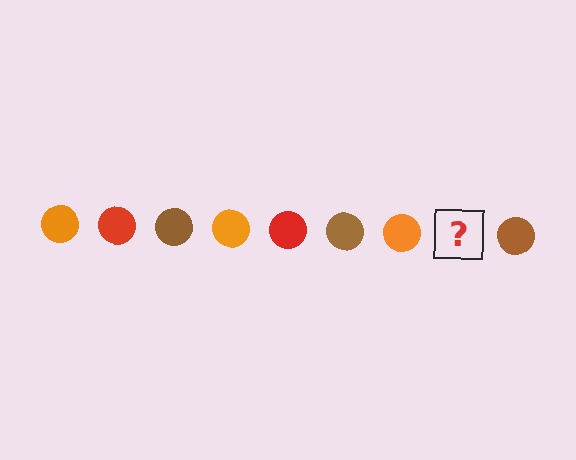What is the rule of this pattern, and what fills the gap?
The rule is that the pattern cycles through orange, red, brown circles. The gap should be filled with a red circle.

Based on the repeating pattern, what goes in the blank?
The blank should be a red circle.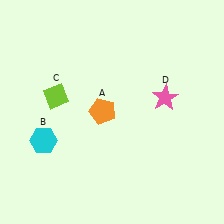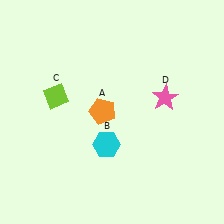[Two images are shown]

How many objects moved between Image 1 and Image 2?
1 object moved between the two images.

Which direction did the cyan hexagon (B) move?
The cyan hexagon (B) moved right.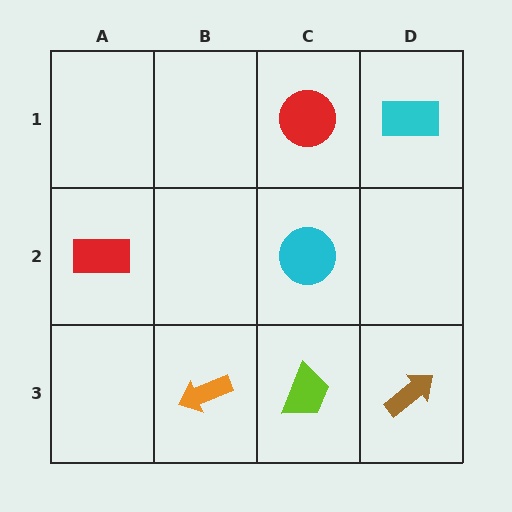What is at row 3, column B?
An orange arrow.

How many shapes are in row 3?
3 shapes.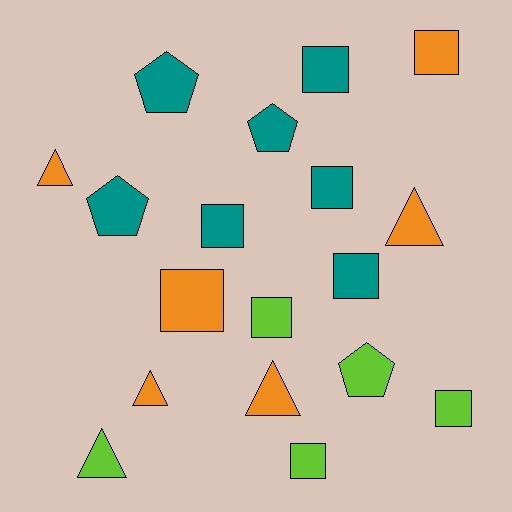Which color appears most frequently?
Teal, with 7 objects.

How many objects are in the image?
There are 18 objects.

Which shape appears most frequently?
Square, with 9 objects.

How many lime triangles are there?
There is 1 lime triangle.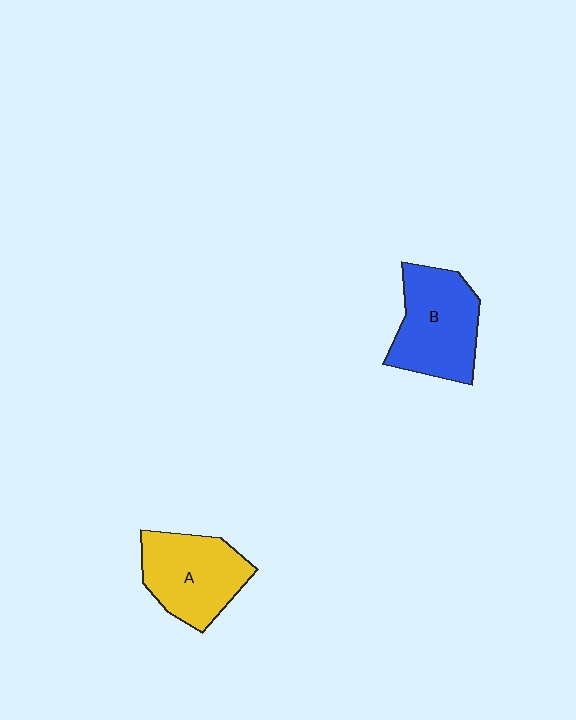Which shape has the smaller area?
Shape A (yellow).